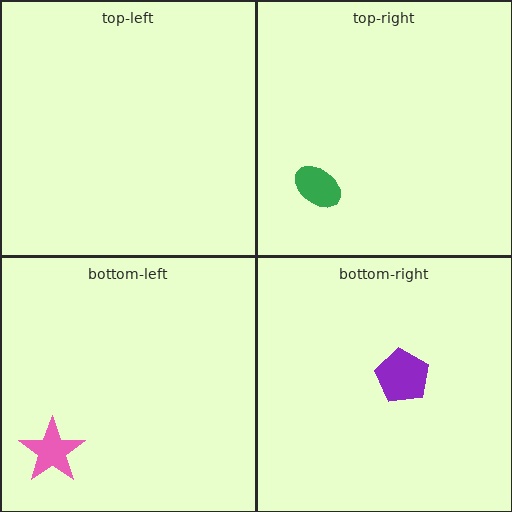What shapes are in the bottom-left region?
The pink star.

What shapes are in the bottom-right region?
The purple pentagon.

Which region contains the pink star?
The bottom-left region.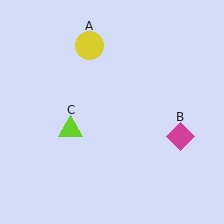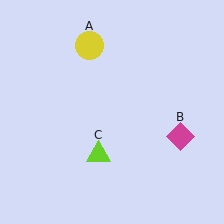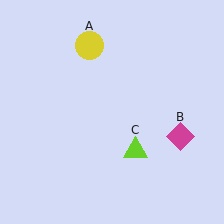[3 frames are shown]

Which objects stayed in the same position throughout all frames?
Yellow circle (object A) and magenta diamond (object B) remained stationary.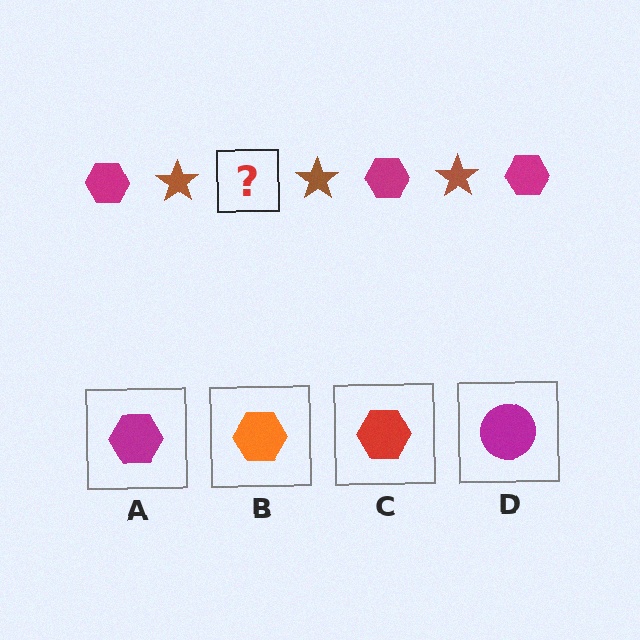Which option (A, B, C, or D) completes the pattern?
A.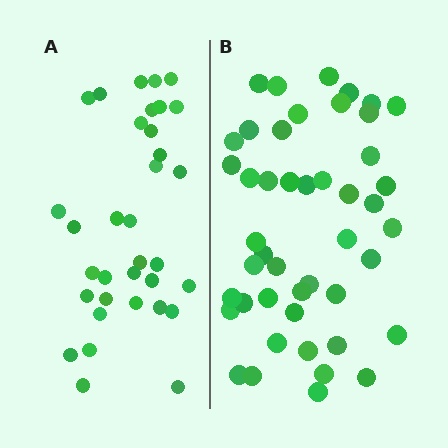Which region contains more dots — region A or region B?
Region B (the right region) has more dots.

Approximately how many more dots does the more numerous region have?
Region B has roughly 12 or so more dots than region A.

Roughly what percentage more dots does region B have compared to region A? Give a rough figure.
About 35% more.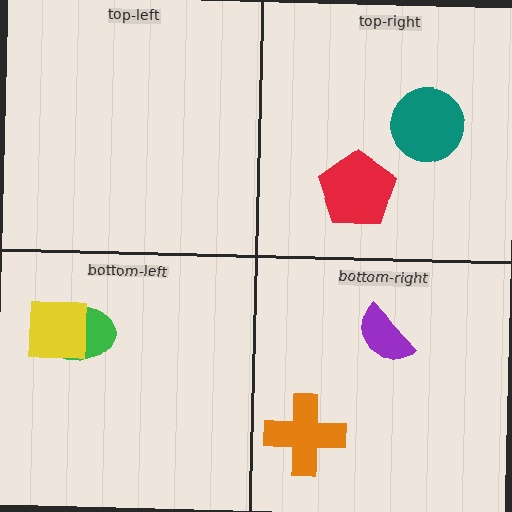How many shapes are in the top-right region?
2.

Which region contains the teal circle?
The top-right region.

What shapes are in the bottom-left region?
The green ellipse, the yellow square.